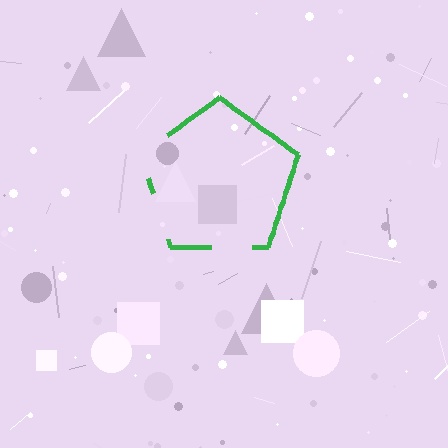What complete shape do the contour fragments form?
The contour fragments form a pentagon.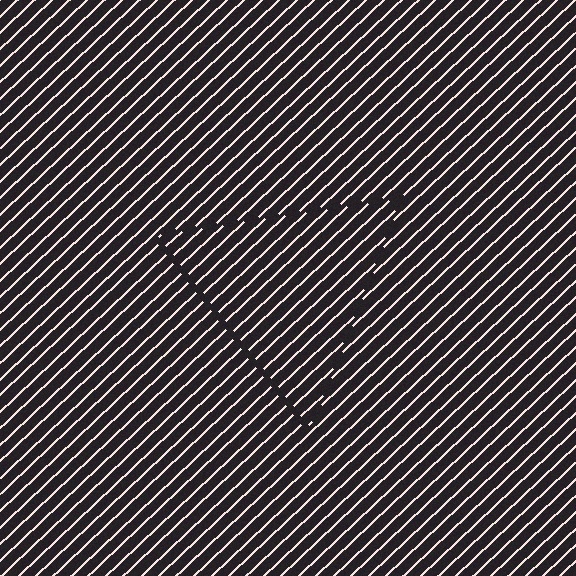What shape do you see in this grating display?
An illusory triangle. The interior of the shape contains the same grating, shifted by half a period — the contour is defined by the phase discontinuity where line-ends from the inner and outer gratings abut.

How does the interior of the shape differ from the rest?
The interior of the shape contains the same grating, shifted by half a period — the contour is defined by the phase discontinuity where line-ends from the inner and outer gratings abut.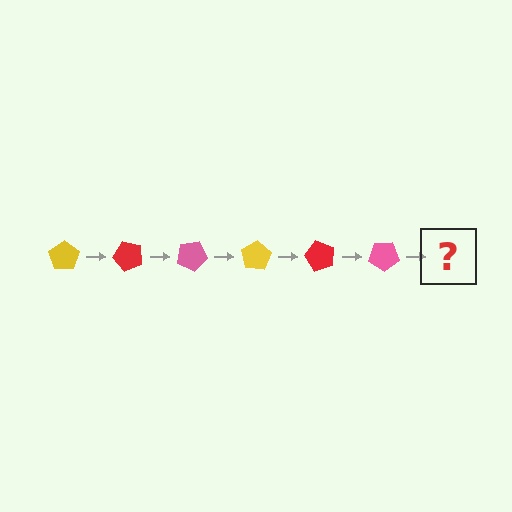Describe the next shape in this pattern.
It should be a yellow pentagon, rotated 300 degrees from the start.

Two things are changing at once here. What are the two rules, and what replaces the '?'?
The two rules are that it rotates 50 degrees each step and the color cycles through yellow, red, and pink. The '?' should be a yellow pentagon, rotated 300 degrees from the start.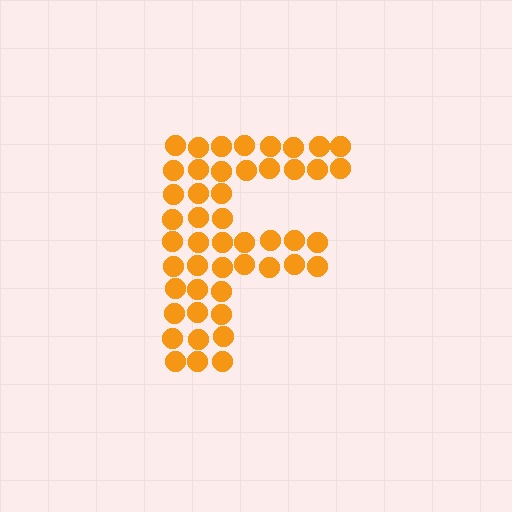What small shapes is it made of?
It is made of small circles.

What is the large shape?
The large shape is the letter F.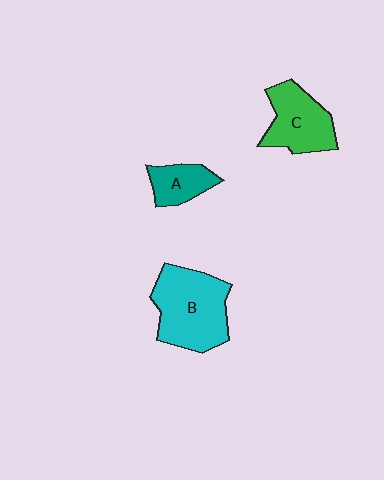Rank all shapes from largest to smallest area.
From largest to smallest: B (cyan), C (green), A (teal).